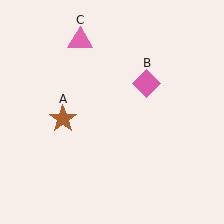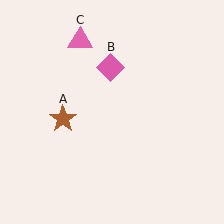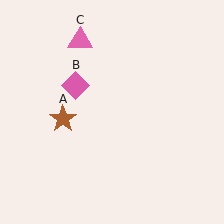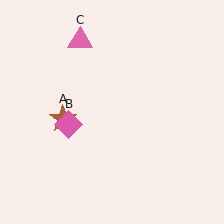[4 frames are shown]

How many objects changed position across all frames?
1 object changed position: pink diamond (object B).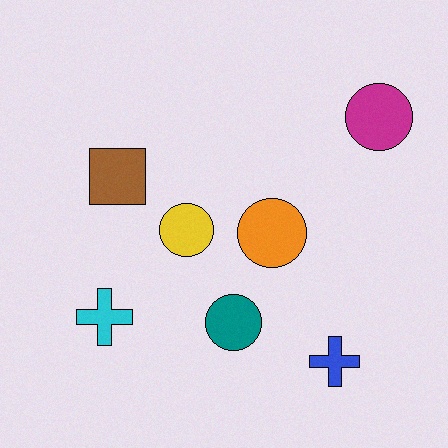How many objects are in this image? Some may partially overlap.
There are 7 objects.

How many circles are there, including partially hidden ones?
There are 4 circles.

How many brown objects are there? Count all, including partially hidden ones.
There is 1 brown object.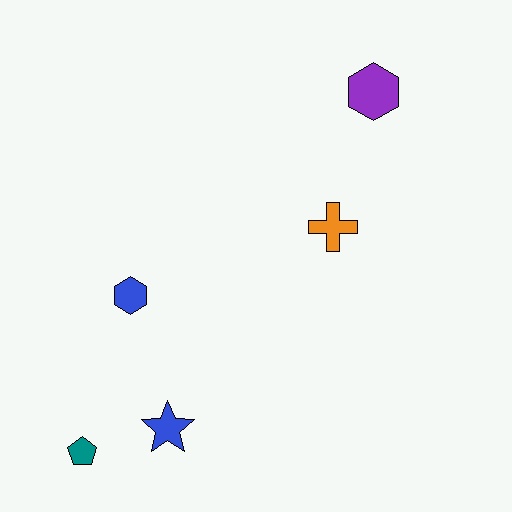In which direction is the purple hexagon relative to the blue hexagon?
The purple hexagon is to the right of the blue hexagon.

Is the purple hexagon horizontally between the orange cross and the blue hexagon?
No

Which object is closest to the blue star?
The teal pentagon is closest to the blue star.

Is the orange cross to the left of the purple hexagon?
Yes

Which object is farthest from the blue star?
The purple hexagon is farthest from the blue star.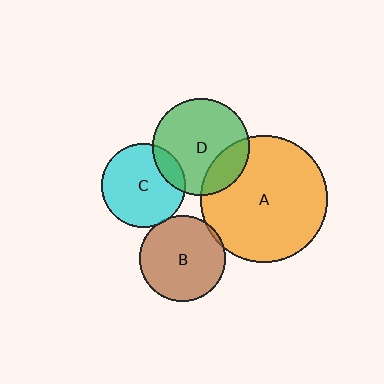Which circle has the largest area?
Circle A (orange).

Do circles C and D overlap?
Yes.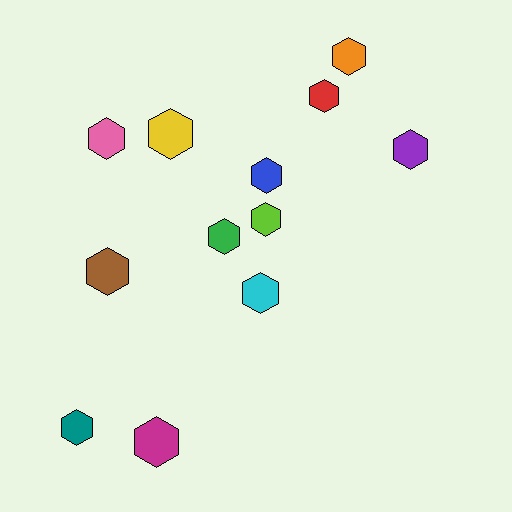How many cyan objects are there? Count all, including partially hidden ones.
There is 1 cyan object.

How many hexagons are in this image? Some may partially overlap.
There are 12 hexagons.